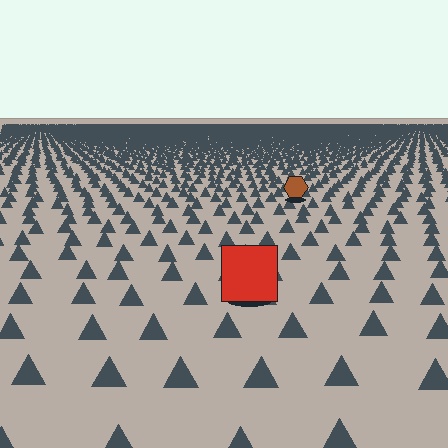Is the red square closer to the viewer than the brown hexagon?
Yes. The red square is closer — you can tell from the texture gradient: the ground texture is coarser near it.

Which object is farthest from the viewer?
The brown hexagon is farthest from the viewer. It appears smaller and the ground texture around it is denser.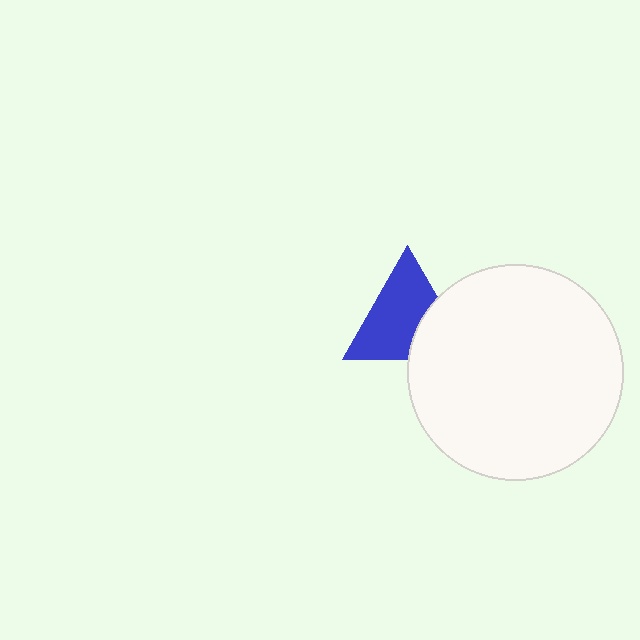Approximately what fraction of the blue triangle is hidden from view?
Roughly 31% of the blue triangle is hidden behind the white circle.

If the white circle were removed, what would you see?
You would see the complete blue triangle.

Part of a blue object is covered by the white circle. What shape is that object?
It is a triangle.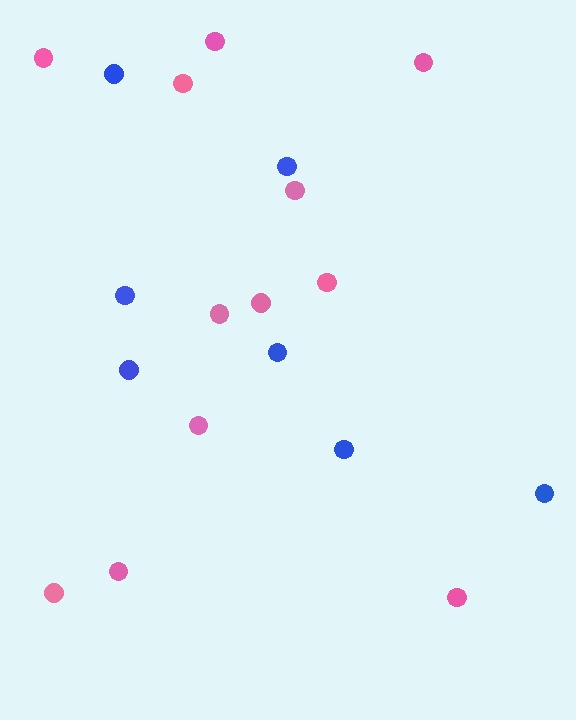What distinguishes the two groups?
There are 2 groups: one group of pink circles (12) and one group of blue circles (7).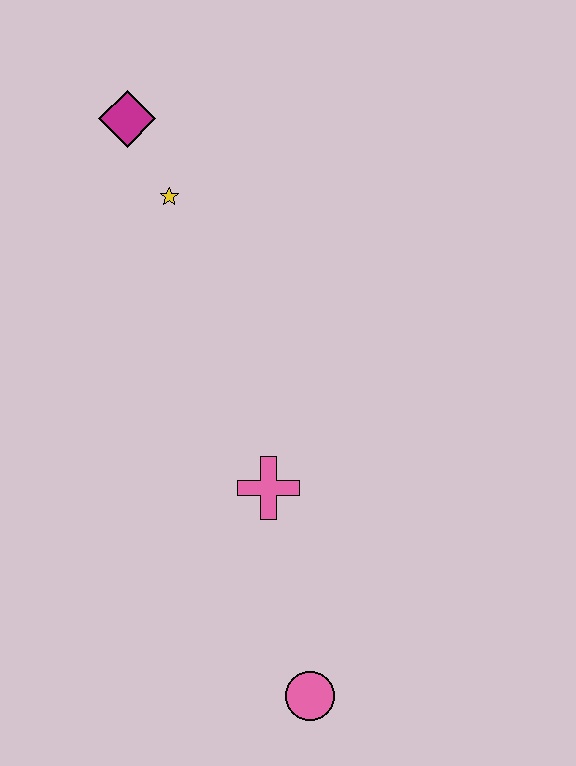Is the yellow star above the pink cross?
Yes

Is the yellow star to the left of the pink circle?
Yes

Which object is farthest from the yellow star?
The pink circle is farthest from the yellow star.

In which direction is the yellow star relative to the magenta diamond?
The yellow star is below the magenta diamond.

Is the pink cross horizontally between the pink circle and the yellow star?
Yes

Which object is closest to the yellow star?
The magenta diamond is closest to the yellow star.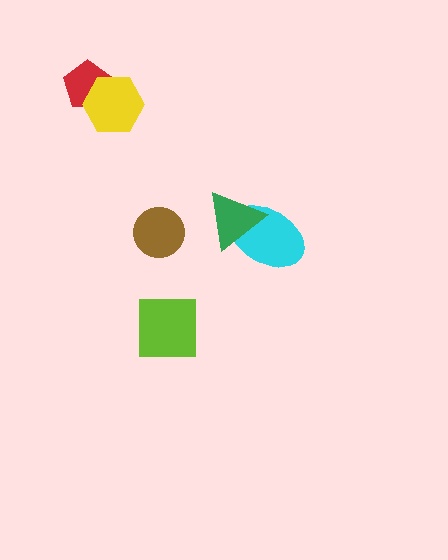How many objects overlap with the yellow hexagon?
1 object overlaps with the yellow hexagon.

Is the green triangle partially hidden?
No, no other shape covers it.